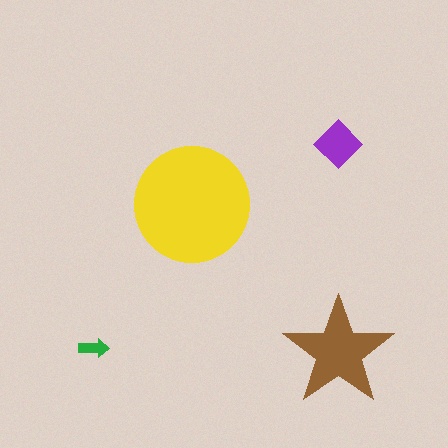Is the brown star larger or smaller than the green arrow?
Larger.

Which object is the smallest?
The green arrow.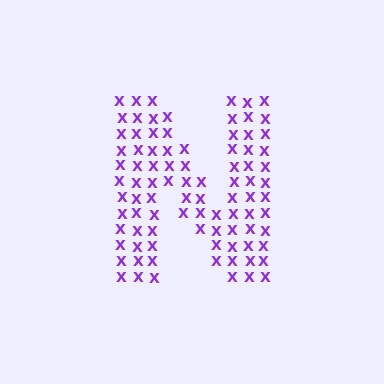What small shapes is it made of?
It is made of small letter X's.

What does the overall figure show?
The overall figure shows the letter N.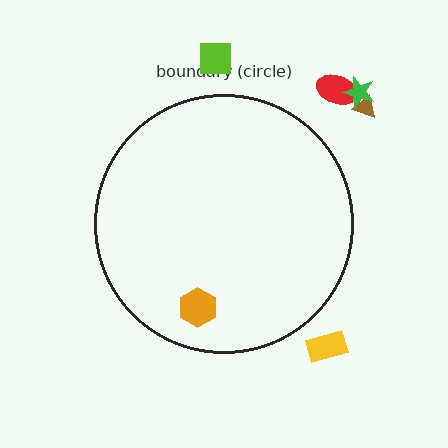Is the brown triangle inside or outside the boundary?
Outside.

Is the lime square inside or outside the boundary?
Outside.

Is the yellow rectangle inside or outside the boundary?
Outside.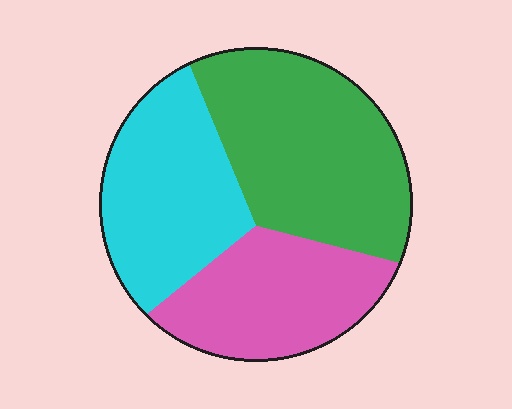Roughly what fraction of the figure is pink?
Pink takes up about one quarter (1/4) of the figure.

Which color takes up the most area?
Green, at roughly 40%.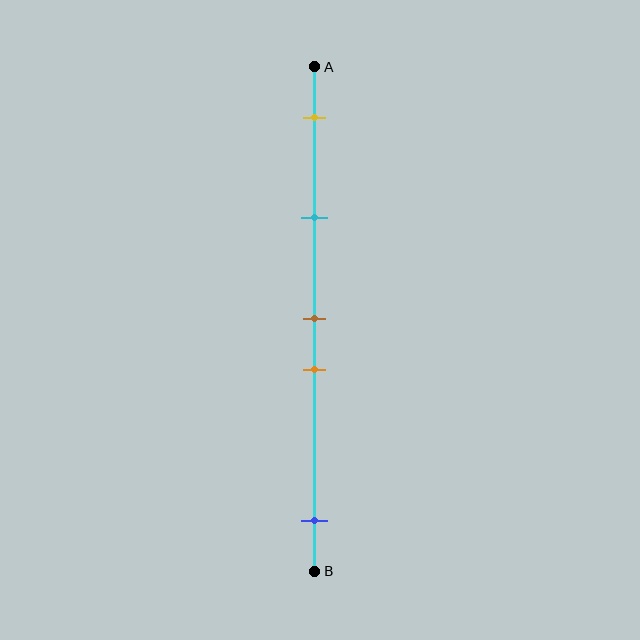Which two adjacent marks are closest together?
The brown and orange marks are the closest adjacent pair.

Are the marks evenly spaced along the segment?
No, the marks are not evenly spaced.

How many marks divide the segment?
There are 5 marks dividing the segment.